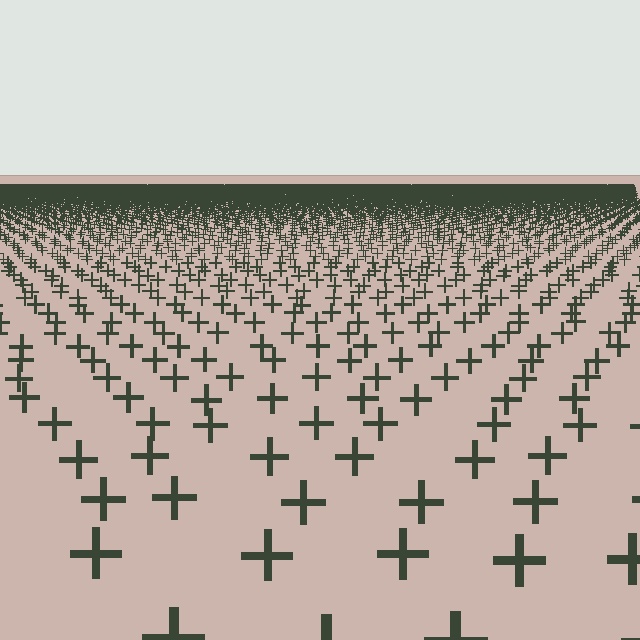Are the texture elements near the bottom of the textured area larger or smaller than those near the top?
Larger. Near the bottom, elements are closer to the viewer and appear at a bigger on-screen size.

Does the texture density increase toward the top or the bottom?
Density increases toward the top.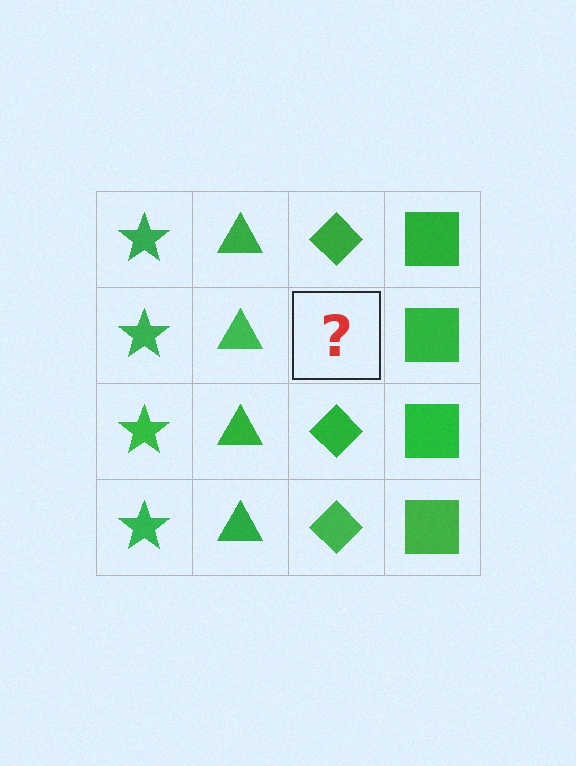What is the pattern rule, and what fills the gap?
The rule is that each column has a consistent shape. The gap should be filled with a green diamond.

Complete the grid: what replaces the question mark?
The question mark should be replaced with a green diamond.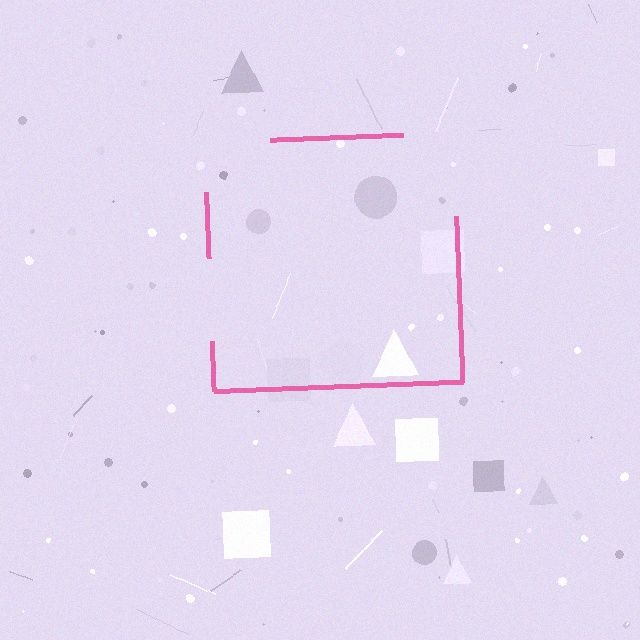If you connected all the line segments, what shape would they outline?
They would outline a square.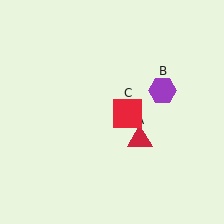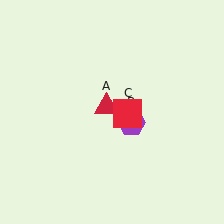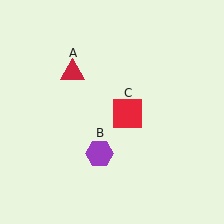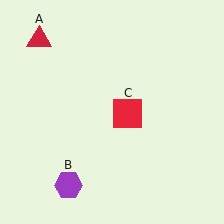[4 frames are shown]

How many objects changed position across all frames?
2 objects changed position: red triangle (object A), purple hexagon (object B).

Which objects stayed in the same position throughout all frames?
Red square (object C) remained stationary.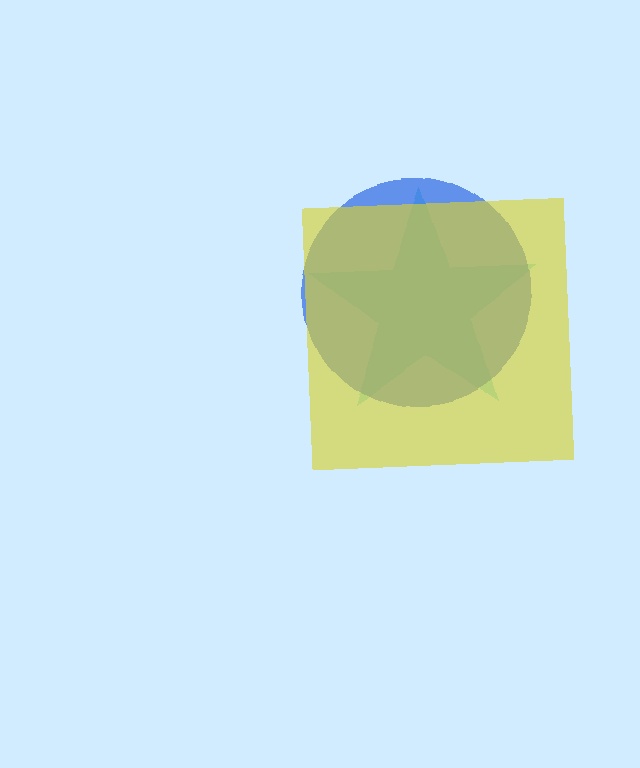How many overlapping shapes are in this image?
There are 3 overlapping shapes in the image.